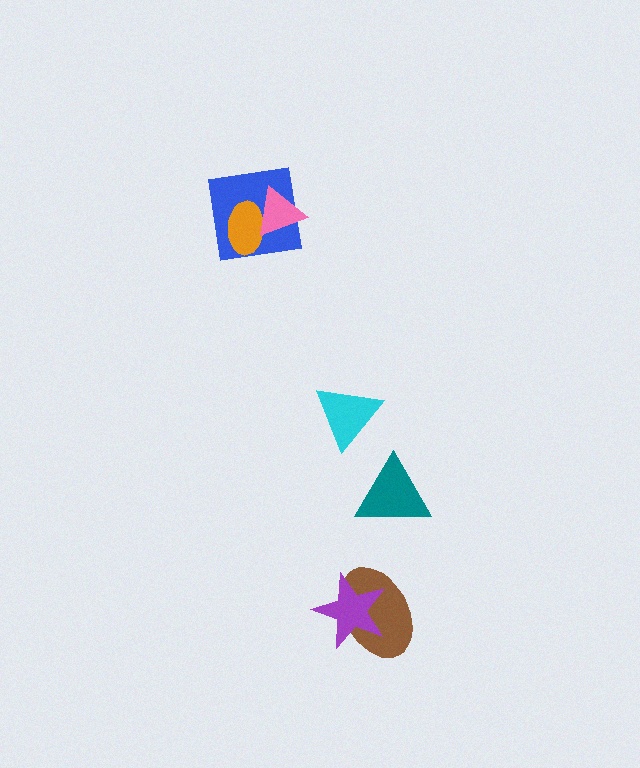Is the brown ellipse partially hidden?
Yes, it is partially covered by another shape.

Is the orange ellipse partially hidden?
Yes, it is partially covered by another shape.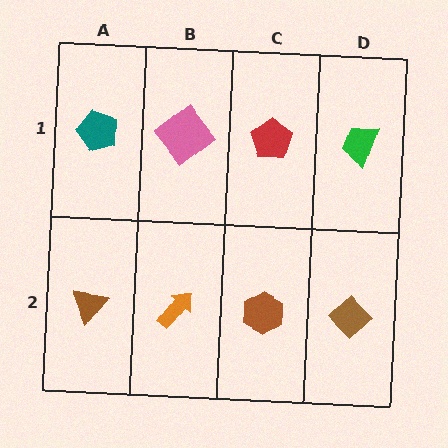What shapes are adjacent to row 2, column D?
A green trapezoid (row 1, column D), a brown hexagon (row 2, column C).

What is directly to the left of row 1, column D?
A red pentagon.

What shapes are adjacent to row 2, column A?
A teal pentagon (row 1, column A), an orange arrow (row 2, column B).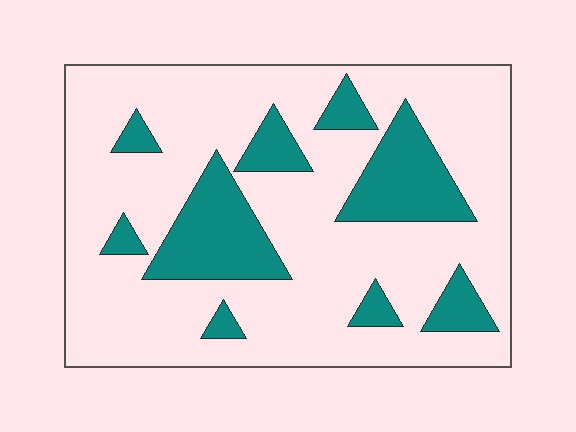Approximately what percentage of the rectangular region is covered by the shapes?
Approximately 25%.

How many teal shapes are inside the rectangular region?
9.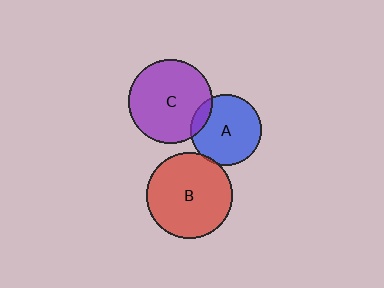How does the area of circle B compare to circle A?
Approximately 1.5 times.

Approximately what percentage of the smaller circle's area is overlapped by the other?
Approximately 5%.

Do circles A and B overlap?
Yes.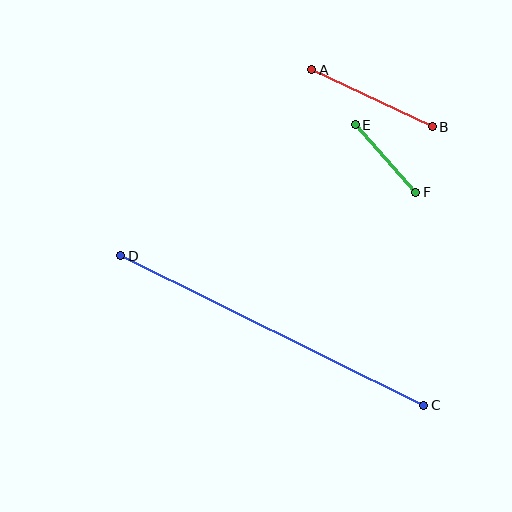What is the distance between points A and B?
The distance is approximately 133 pixels.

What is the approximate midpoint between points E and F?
The midpoint is at approximately (385, 159) pixels.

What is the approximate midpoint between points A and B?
The midpoint is at approximately (372, 98) pixels.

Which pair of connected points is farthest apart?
Points C and D are farthest apart.